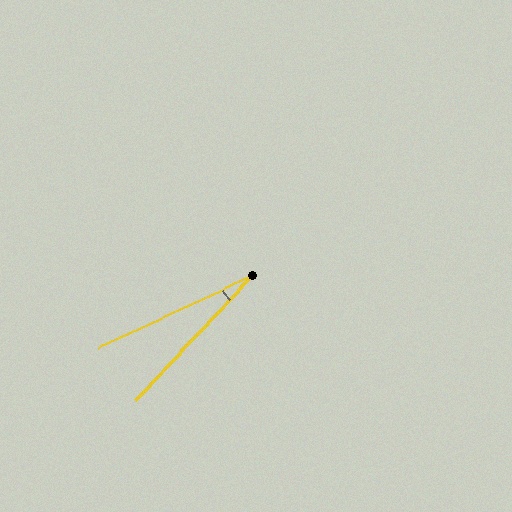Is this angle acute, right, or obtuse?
It is acute.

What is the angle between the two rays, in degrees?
Approximately 22 degrees.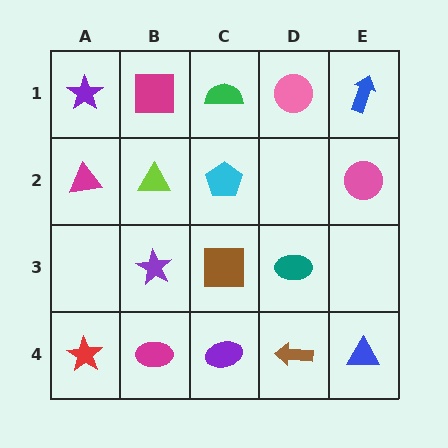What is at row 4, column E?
A blue triangle.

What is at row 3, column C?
A brown square.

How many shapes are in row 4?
5 shapes.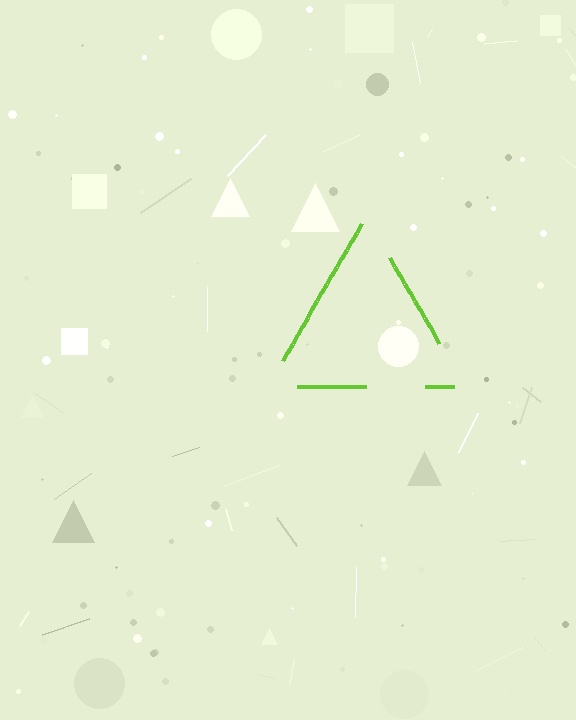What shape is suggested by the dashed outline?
The dashed outline suggests a triangle.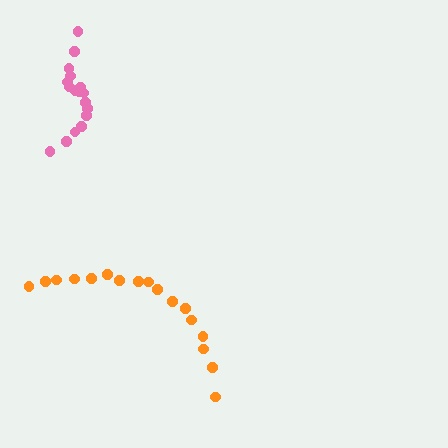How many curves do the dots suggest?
There are 2 distinct paths.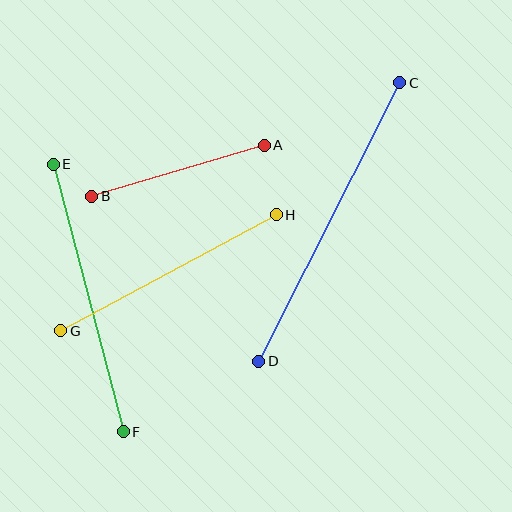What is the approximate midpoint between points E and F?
The midpoint is at approximately (88, 298) pixels.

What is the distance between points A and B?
The distance is approximately 180 pixels.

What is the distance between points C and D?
The distance is approximately 313 pixels.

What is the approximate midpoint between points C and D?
The midpoint is at approximately (329, 222) pixels.